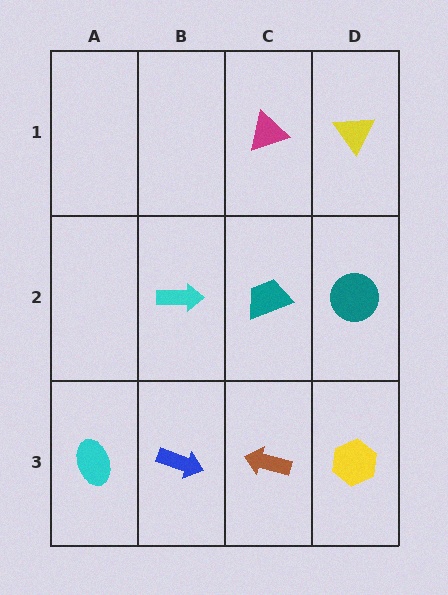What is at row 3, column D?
A yellow hexagon.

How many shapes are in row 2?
3 shapes.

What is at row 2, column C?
A teal trapezoid.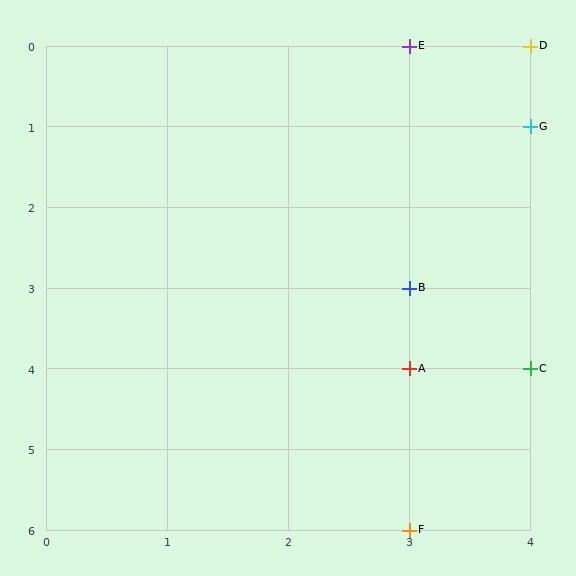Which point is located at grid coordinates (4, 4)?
Point C is at (4, 4).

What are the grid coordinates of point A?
Point A is at grid coordinates (3, 4).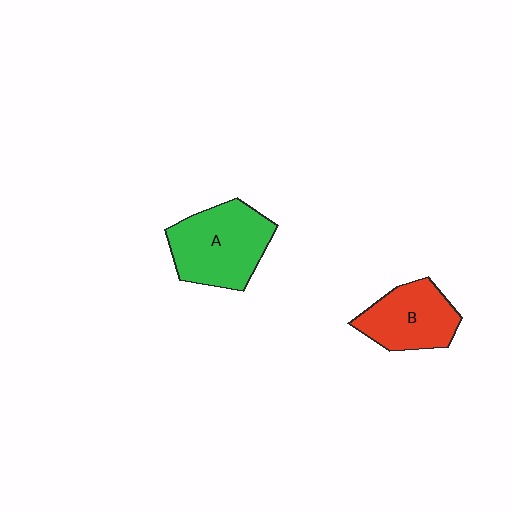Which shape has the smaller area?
Shape B (red).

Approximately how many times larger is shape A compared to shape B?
Approximately 1.3 times.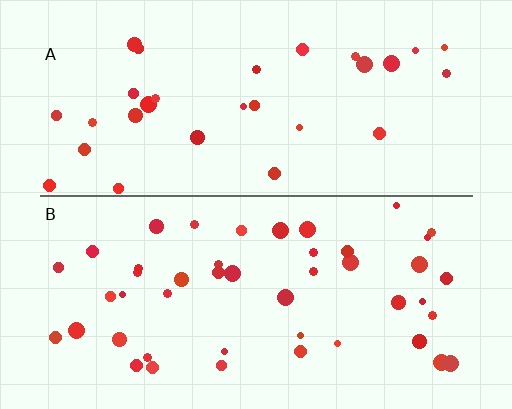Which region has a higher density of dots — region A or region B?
B (the bottom).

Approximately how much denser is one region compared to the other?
Approximately 1.5× — region B over region A.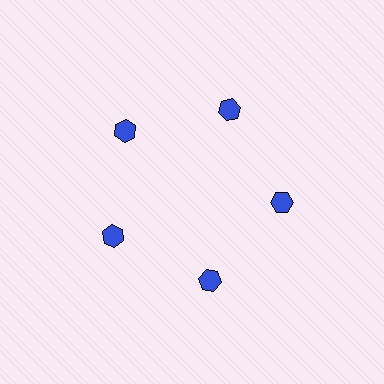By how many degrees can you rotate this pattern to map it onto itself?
The pattern maps onto itself every 72 degrees of rotation.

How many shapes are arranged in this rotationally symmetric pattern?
There are 5 shapes, arranged in 5 groups of 1.